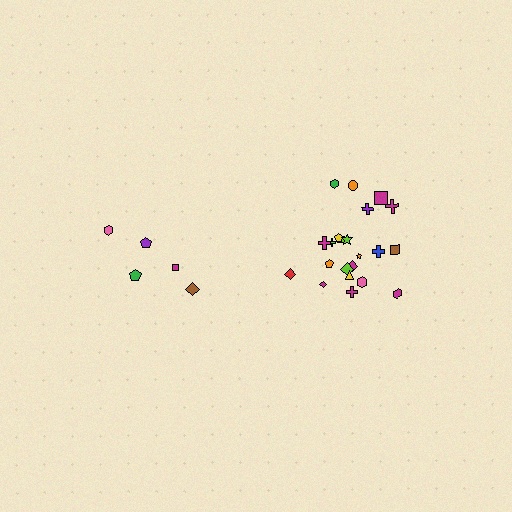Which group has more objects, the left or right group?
The right group.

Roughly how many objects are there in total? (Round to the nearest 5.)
Roughly 25 objects in total.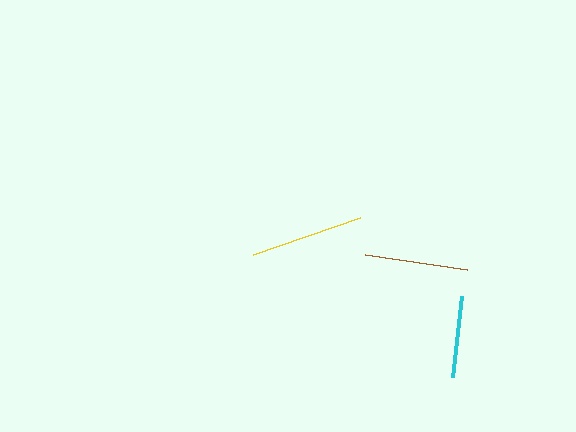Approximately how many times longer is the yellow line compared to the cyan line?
The yellow line is approximately 1.4 times the length of the cyan line.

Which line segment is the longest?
The yellow line is the longest at approximately 113 pixels.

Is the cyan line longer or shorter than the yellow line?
The yellow line is longer than the cyan line.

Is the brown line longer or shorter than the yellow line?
The yellow line is longer than the brown line.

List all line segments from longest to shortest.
From longest to shortest: yellow, brown, cyan.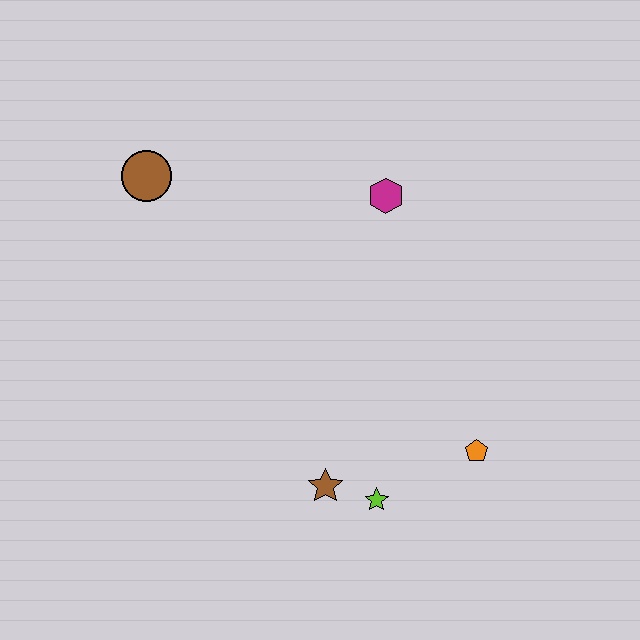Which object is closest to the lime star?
The brown star is closest to the lime star.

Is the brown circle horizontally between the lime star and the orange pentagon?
No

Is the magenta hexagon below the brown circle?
Yes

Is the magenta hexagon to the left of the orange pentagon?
Yes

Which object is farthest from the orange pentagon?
The brown circle is farthest from the orange pentagon.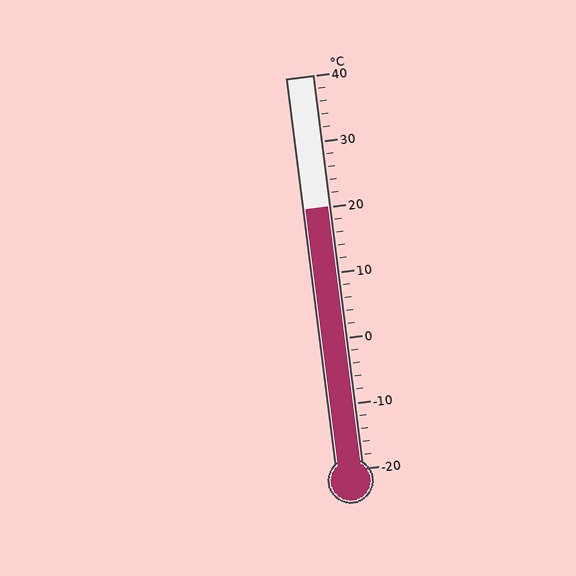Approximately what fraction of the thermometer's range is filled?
The thermometer is filled to approximately 65% of its range.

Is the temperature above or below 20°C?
The temperature is at 20°C.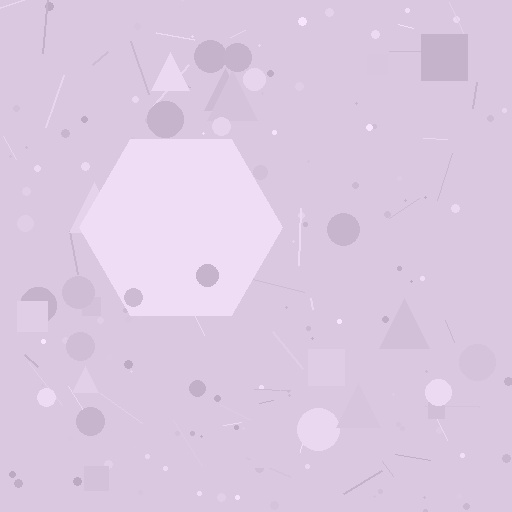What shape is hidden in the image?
A hexagon is hidden in the image.